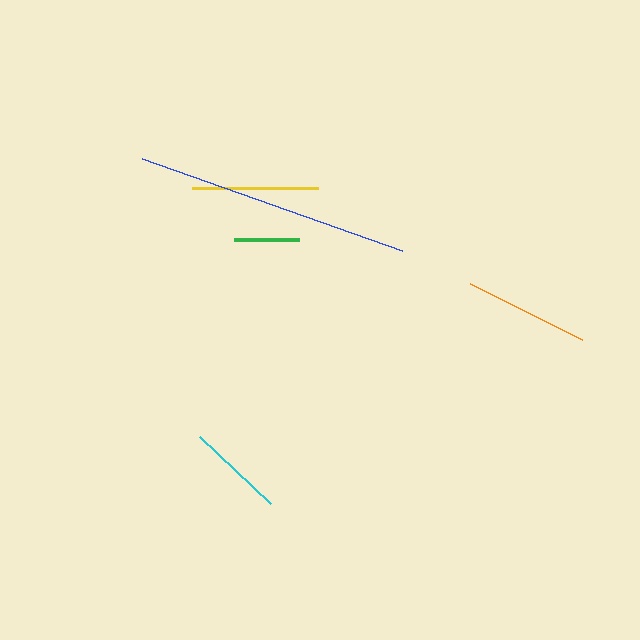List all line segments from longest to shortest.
From longest to shortest: blue, yellow, orange, cyan, green.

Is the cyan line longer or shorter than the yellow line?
The yellow line is longer than the cyan line.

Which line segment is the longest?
The blue line is the longest at approximately 276 pixels.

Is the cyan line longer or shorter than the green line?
The cyan line is longer than the green line.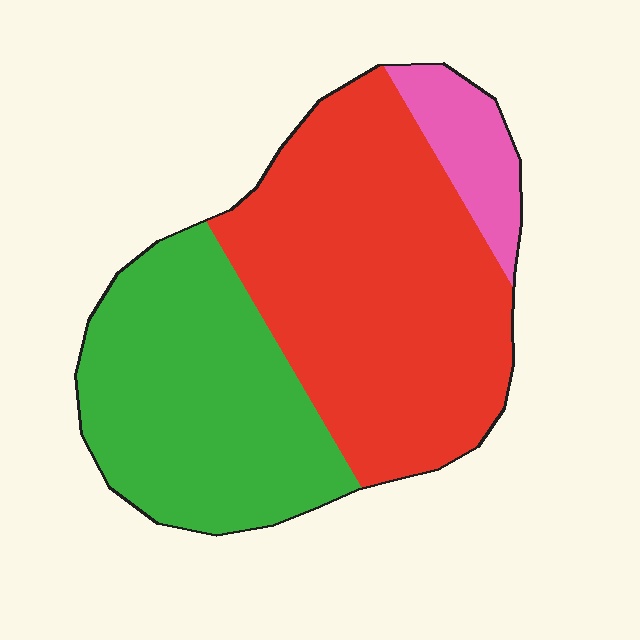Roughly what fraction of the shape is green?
Green takes up about three eighths (3/8) of the shape.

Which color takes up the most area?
Red, at roughly 55%.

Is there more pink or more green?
Green.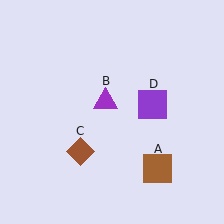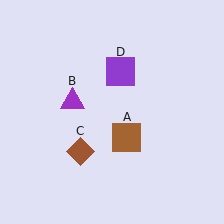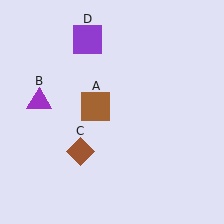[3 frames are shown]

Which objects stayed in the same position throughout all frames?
Brown diamond (object C) remained stationary.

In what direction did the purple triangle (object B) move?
The purple triangle (object B) moved left.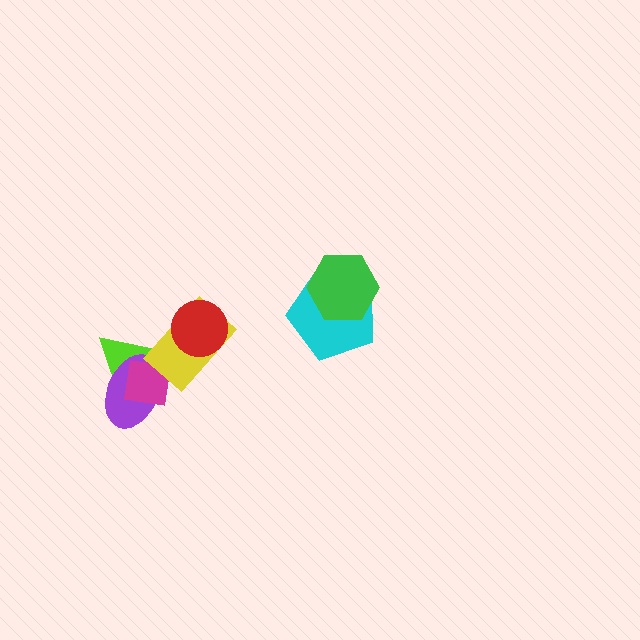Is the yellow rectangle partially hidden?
Yes, it is partially covered by another shape.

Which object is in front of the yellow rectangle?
The red circle is in front of the yellow rectangle.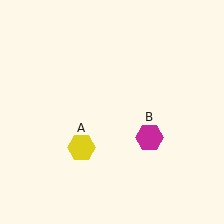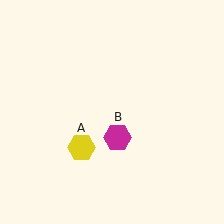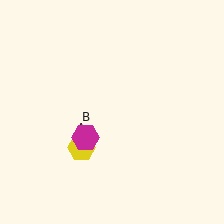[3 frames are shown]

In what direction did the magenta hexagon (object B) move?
The magenta hexagon (object B) moved left.